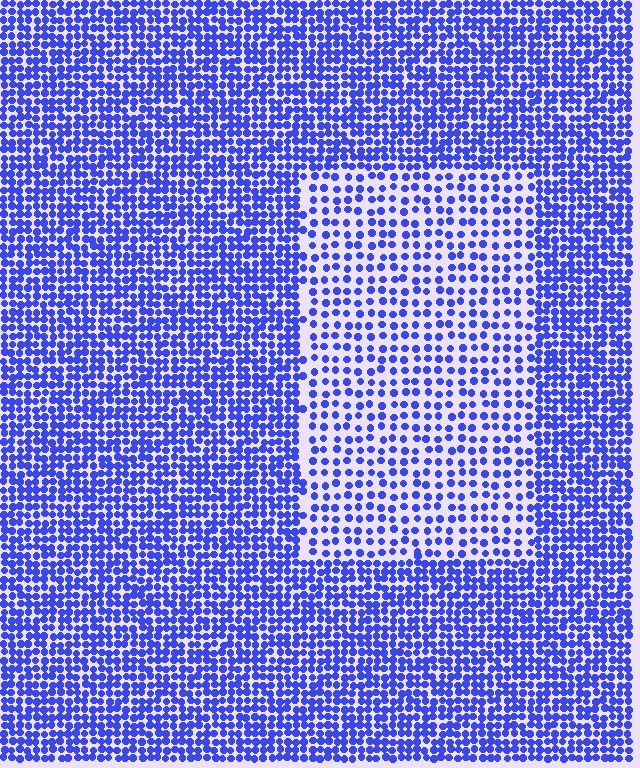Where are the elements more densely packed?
The elements are more densely packed outside the rectangle boundary.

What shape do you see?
I see a rectangle.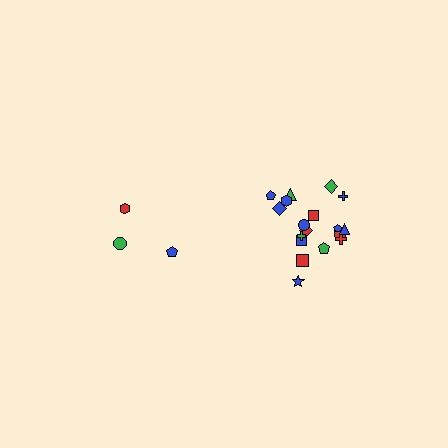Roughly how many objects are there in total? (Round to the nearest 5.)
Roughly 20 objects in total.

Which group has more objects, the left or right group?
The right group.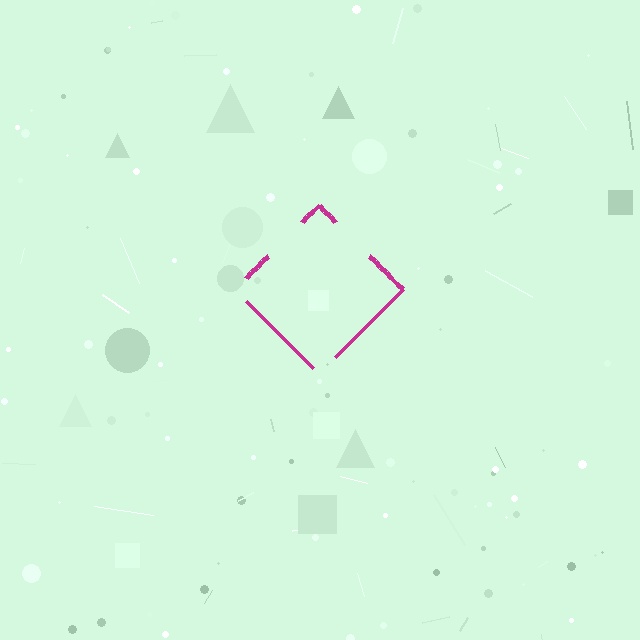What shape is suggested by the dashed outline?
The dashed outline suggests a diamond.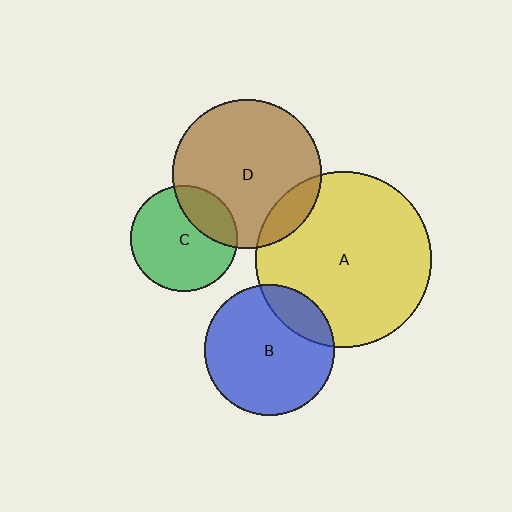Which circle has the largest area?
Circle A (yellow).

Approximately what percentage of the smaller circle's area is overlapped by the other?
Approximately 20%.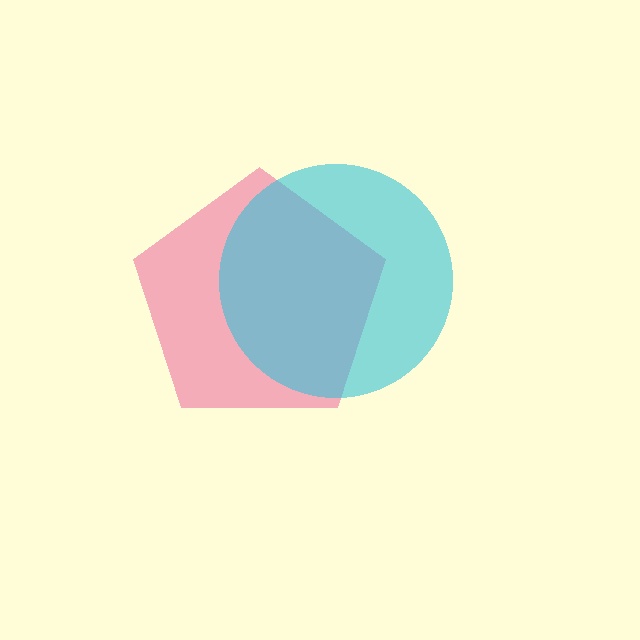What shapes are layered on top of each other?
The layered shapes are: a pink pentagon, a cyan circle.